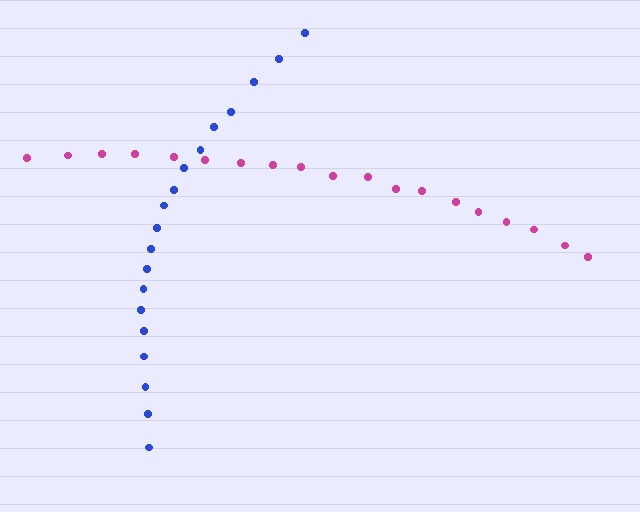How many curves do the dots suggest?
There are 2 distinct paths.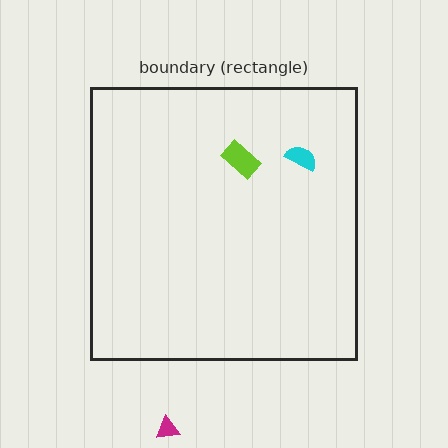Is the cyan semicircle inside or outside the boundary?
Inside.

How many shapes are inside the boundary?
2 inside, 1 outside.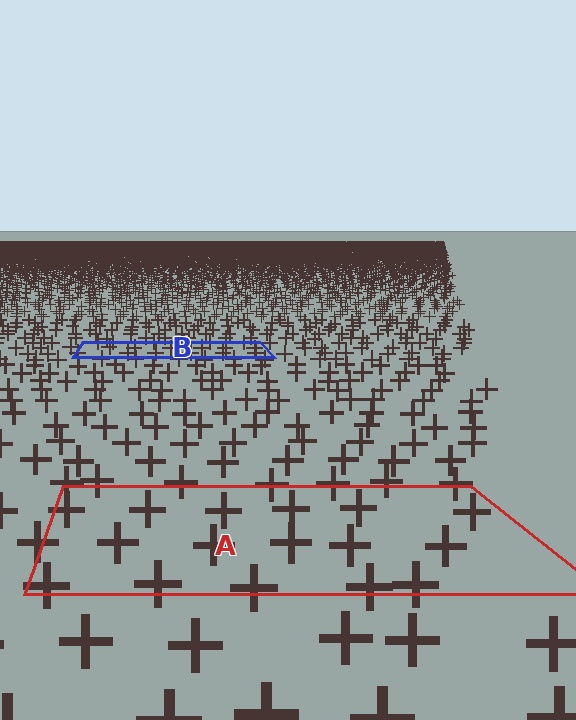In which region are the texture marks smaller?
The texture marks are smaller in region B, because it is farther away.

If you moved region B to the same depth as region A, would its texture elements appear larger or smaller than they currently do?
They would appear larger. At a closer depth, the same texture elements are projected at a bigger on-screen size.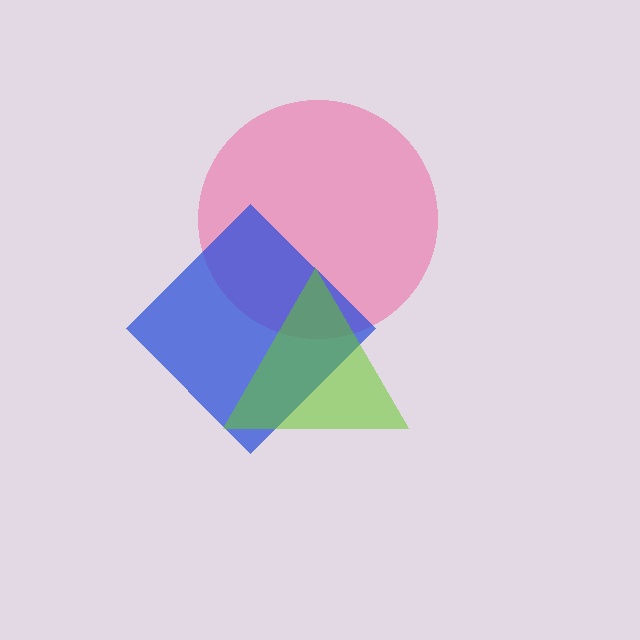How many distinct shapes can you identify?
There are 3 distinct shapes: a pink circle, a blue diamond, a lime triangle.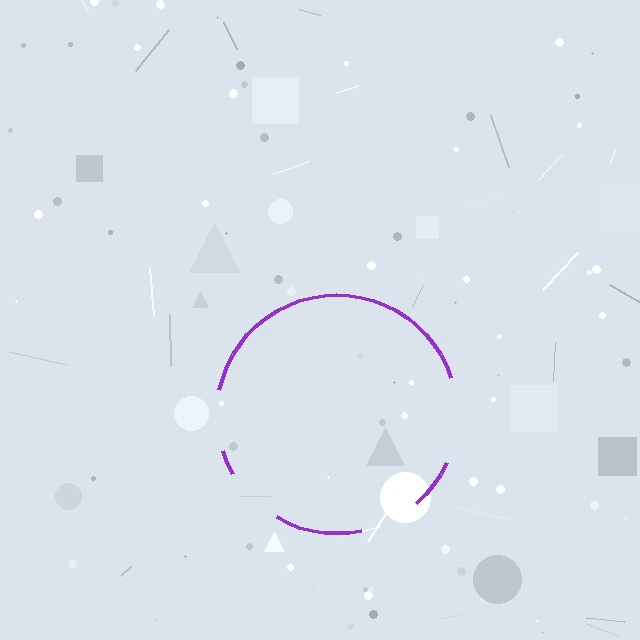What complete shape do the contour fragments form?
The contour fragments form a circle.